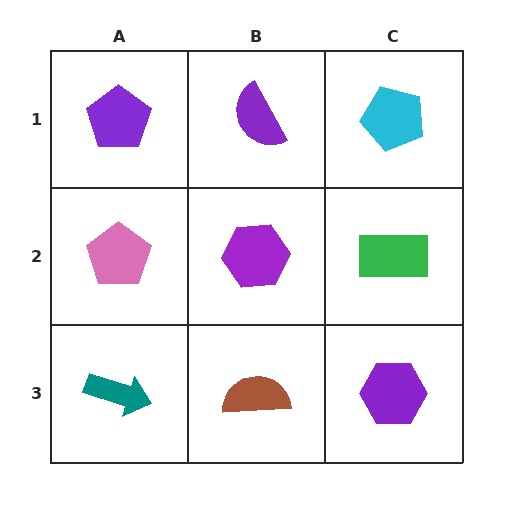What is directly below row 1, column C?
A green rectangle.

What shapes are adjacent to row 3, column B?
A purple hexagon (row 2, column B), a teal arrow (row 3, column A), a purple hexagon (row 3, column C).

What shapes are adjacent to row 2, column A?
A purple pentagon (row 1, column A), a teal arrow (row 3, column A), a purple hexagon (row 2, column B).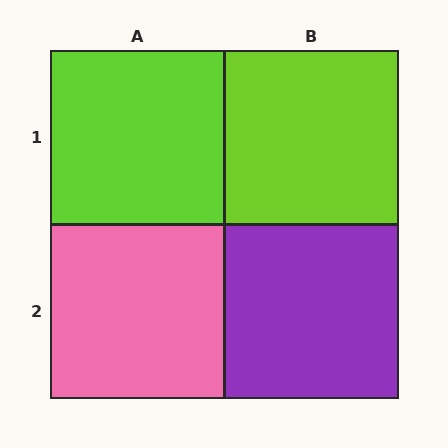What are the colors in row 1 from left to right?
Lime, lime.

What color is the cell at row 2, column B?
Purple.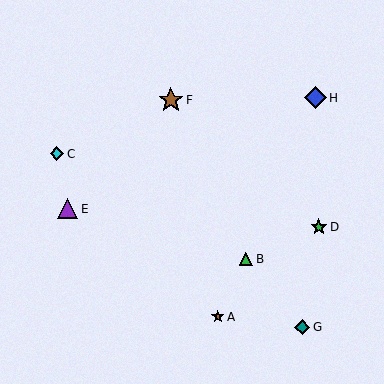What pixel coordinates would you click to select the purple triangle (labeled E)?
Click at (67, 209) to select the purple triangle E.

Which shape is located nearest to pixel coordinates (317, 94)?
The blue diamond (labeled H) at (315, 98) is nearest to that location.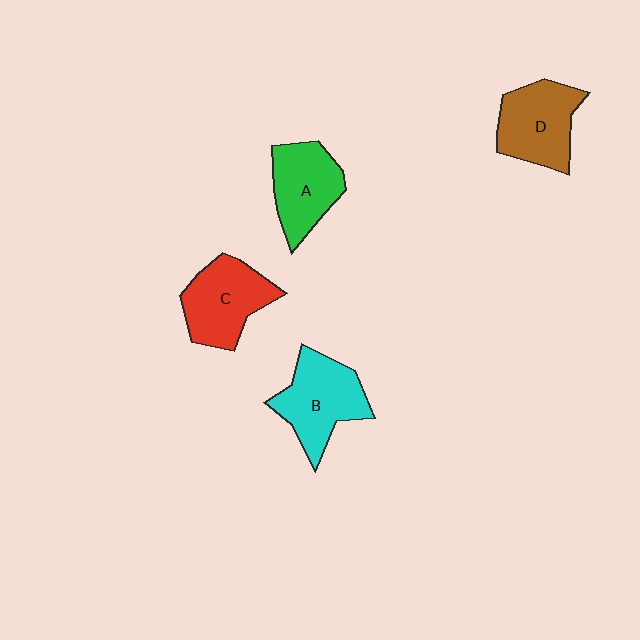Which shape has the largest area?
Shape B (cyan).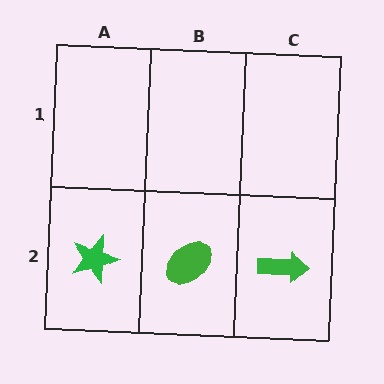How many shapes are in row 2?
3 shapes.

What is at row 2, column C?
A green arrow.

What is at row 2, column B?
A green ellipse.